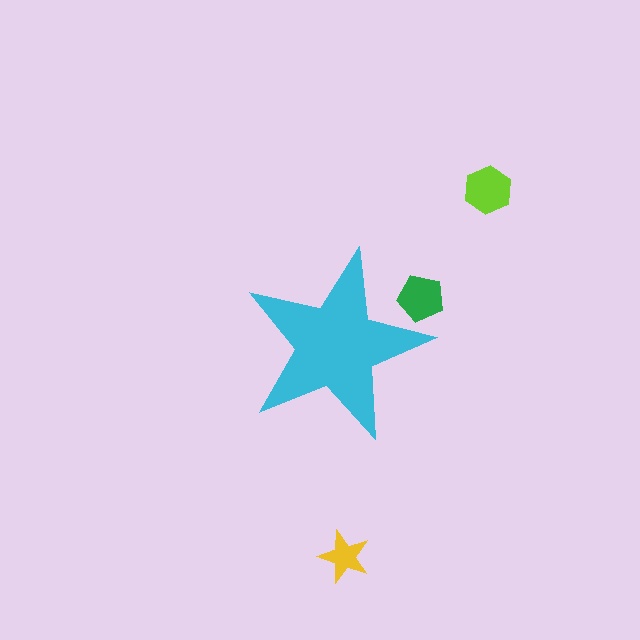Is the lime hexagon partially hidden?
No, the lime hexagon is fully visible.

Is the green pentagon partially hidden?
Yes, the green pentagon is partially hidden behind the cyan star.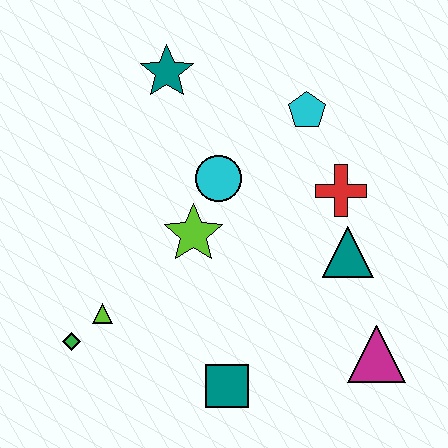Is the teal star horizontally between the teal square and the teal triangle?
No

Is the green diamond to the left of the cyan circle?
Yes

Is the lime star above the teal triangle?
Yes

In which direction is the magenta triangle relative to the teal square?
The magenta triangle is to the right of the teal square.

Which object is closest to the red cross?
The teal triangle is closest to the red cross.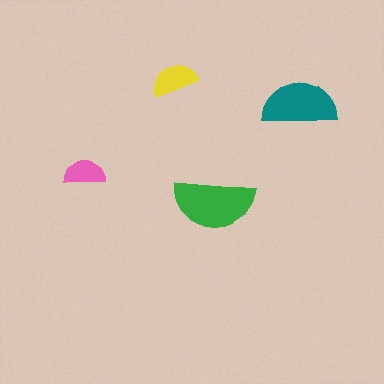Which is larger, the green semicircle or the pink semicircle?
The green one.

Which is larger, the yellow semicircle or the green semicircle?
The green one.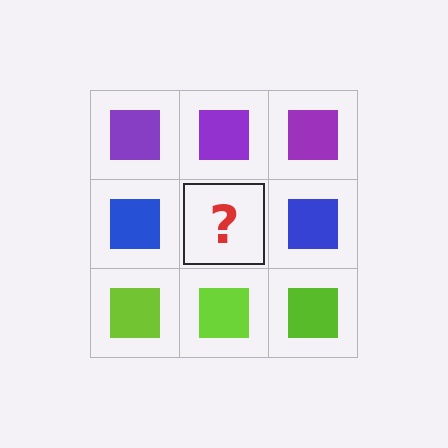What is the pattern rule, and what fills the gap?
The rule is that each row has a consistent color. The gap should be filled with a blue square.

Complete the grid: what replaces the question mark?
The question mark should be replaced with a blue square.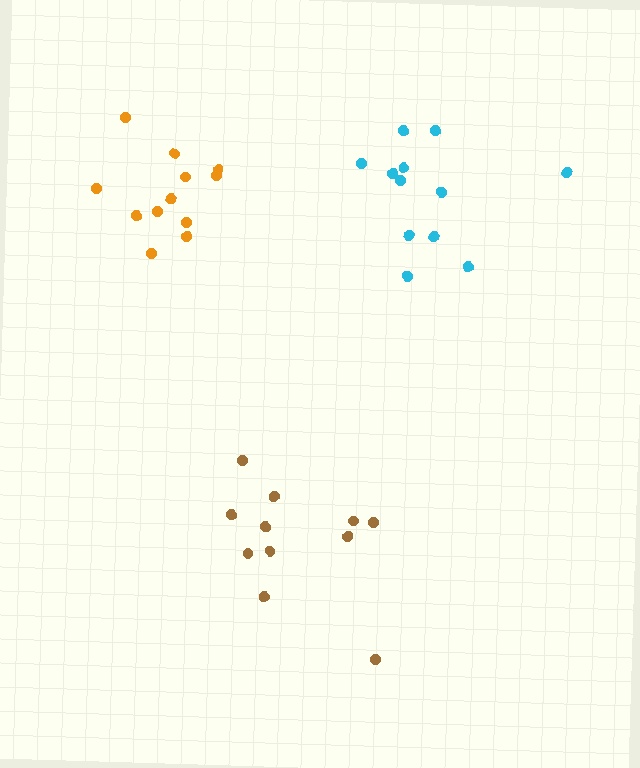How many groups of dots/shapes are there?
There are 3 groups.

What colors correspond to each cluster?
The clusters are colored: brown, cyan, orange.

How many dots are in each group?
Group 1: 11 dots, Group 2: 12 dots, Group 3: 12 dots (35 total).